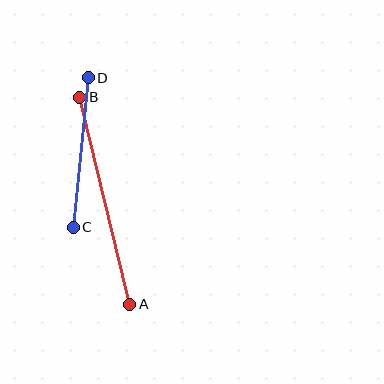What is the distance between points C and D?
The distance is approximately 150 pixels.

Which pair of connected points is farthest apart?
Points A and B are farthest apart.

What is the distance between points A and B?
The distance is approximately 213 pixels.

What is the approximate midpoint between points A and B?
The midpoint is at approximately (105, 201) pixels.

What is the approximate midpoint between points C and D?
The midpoint is at approximately (81, 152) pixels.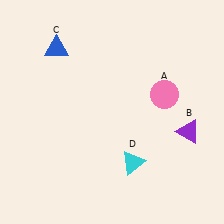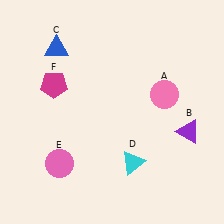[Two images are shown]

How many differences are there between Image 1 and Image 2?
There are 2 differences between the two images.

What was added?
A pink circle (E), a magenta pentagon (F) were added in Image 2.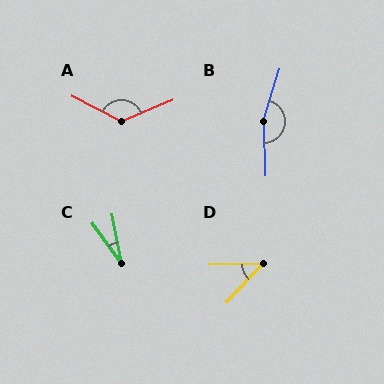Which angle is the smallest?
C, at approximately 26 degrees.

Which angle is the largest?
B, at approximately 161 degrees.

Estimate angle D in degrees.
Approximately 45 degrees.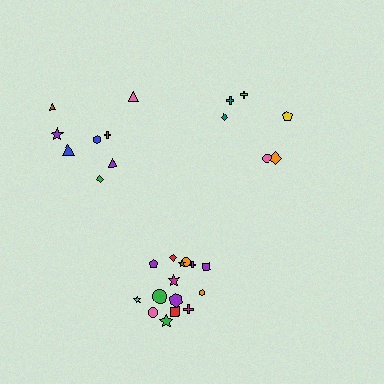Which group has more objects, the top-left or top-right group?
The top-left group.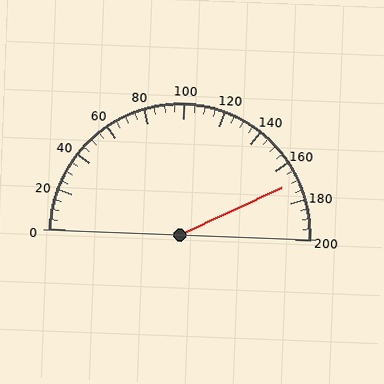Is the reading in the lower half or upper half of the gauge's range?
The reading is in the upper half of the range (0 to 200).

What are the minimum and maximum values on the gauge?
The gauge ranges from 0 to 200.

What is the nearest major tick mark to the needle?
The nearest major tick mark is 160.